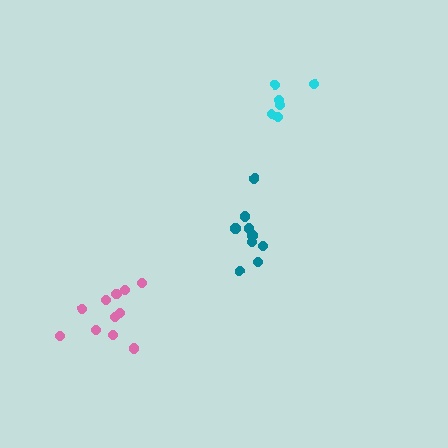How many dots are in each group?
Group 1: 9 dots, Group 2: 11 dots, Group 3: 6 dots (26 total).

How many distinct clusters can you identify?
There are 3 distinct clusters.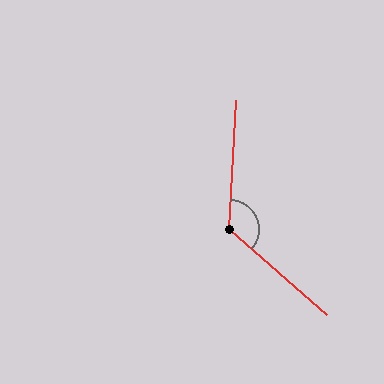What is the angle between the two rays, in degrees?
Approximately 128 degrees.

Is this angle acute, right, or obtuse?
It is obtuse.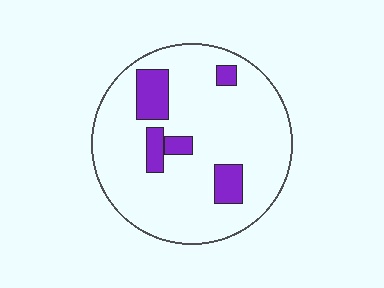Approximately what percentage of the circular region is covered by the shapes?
Approximately 15%.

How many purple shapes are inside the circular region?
5.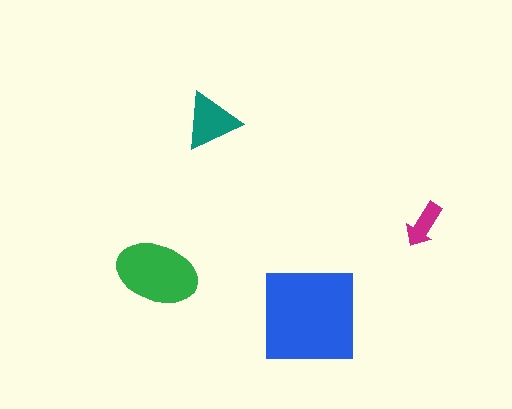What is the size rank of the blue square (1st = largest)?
1st.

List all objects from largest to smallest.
The blue square, the green ellipse, the teal triangle, the magenta arrow.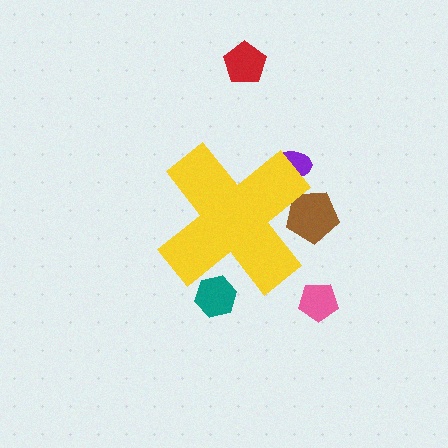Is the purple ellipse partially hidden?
Yes, the purple ellipse is partially hidden behind the yellow cross.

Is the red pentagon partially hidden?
No, the red pentagon is fully visible.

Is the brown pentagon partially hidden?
Yes, the brown pentagon is partially hidden behind the yellow cross.